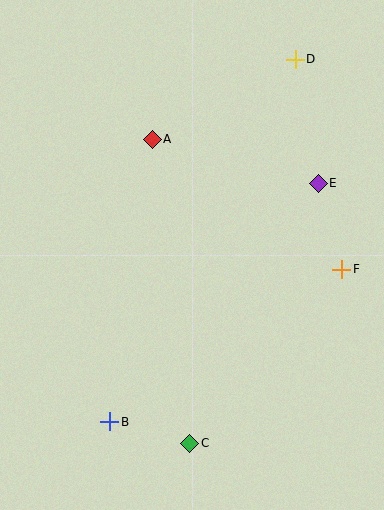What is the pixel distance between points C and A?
The distance between C and A is 306 pixels.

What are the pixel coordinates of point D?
Point D is at (295, 59).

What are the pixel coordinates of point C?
Point C is at (190, 443).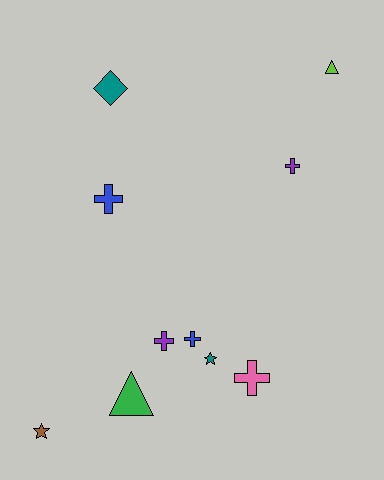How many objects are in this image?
There are 10 objects.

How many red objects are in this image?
There are no red objects.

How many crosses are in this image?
There are 5 crosses.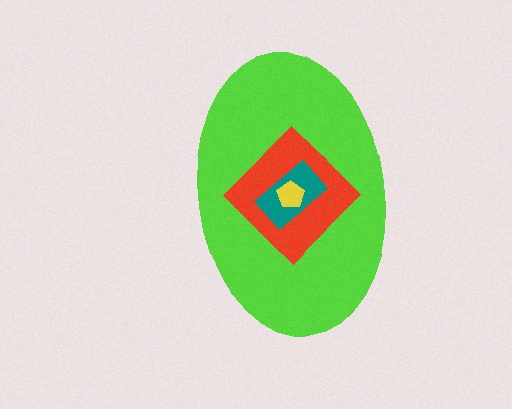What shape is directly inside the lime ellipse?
The red diamond.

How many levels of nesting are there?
4.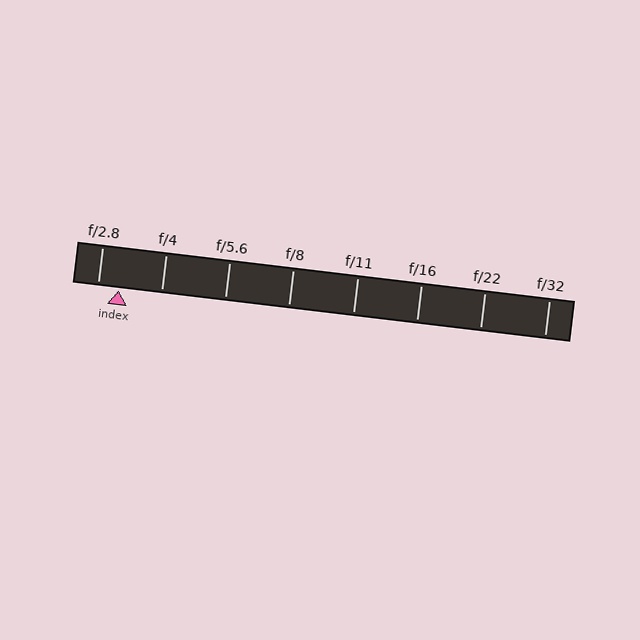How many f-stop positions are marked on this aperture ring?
There are 8 f-stop positions marked.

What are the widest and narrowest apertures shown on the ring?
The widest aperture shown is f/2.8 and the narrowest is f/32.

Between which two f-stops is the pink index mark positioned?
The index mark is between f/2.8 and f/4.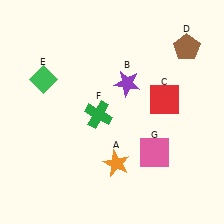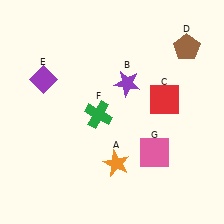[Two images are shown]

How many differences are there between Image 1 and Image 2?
There is 1 difference between the two images.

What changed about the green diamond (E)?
In Image 1, E is green. In Image 2, it changed to purple.